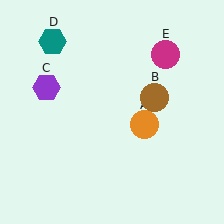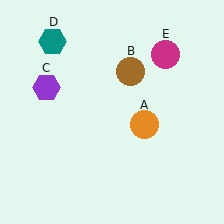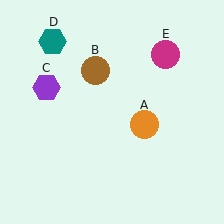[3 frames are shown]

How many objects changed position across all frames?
1 object changed position: brown circle (object B).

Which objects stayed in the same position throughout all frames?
Orange circle (object A) and purple hexagon (object C) and teal hexagon (object D) and magenta circle (object E) remained stationary.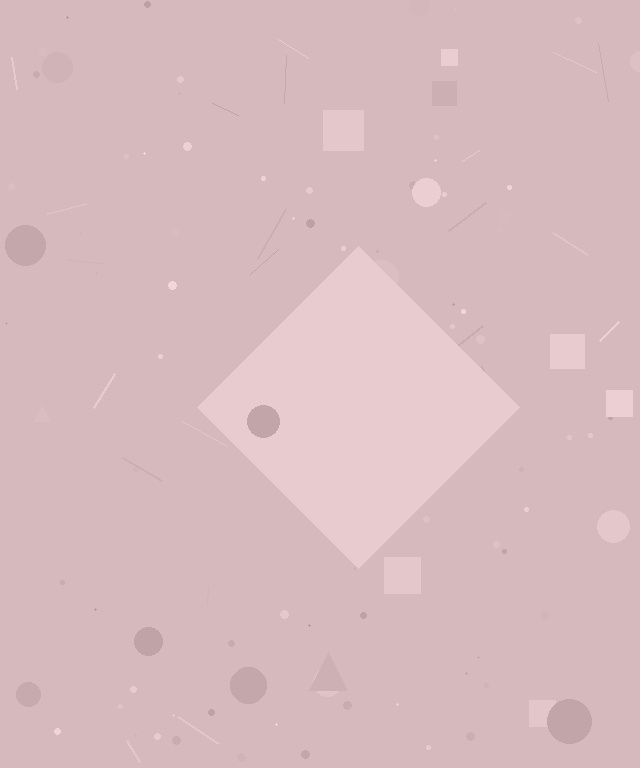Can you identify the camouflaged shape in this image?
The camouflaged shape is a diamond.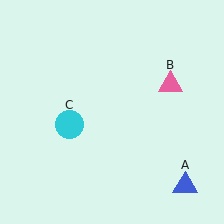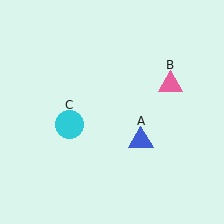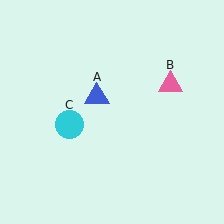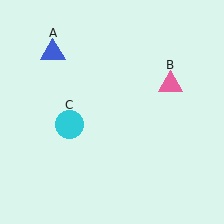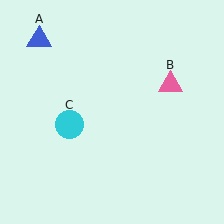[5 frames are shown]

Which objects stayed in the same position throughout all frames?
Pink triangle (object B) and cyan circle (object C) remained stationary.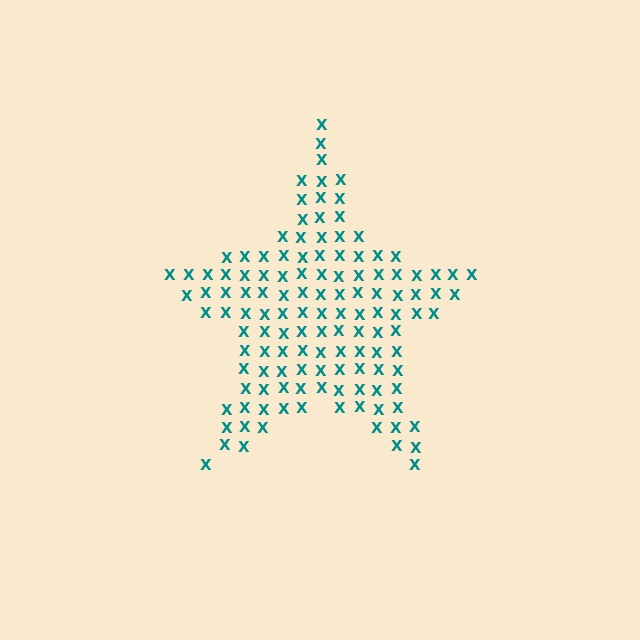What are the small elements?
The small elements are letter X's.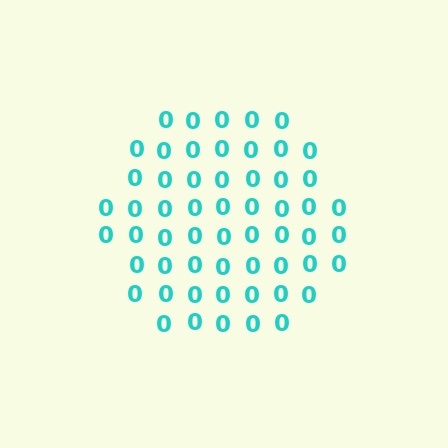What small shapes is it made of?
It is made of small digit 0's.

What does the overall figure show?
The overall figure shows a hexagon.